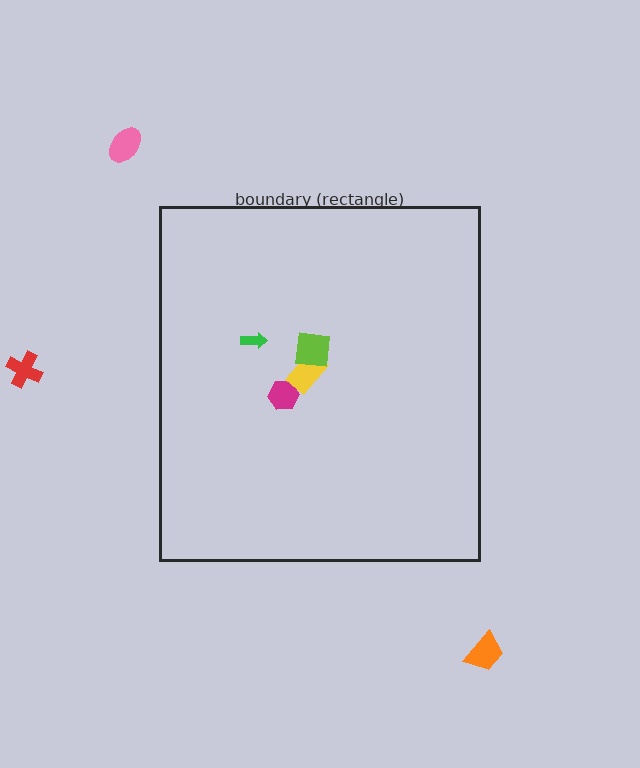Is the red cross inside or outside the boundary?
Outside.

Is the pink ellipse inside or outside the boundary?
Outside.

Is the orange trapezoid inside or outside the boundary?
Outside.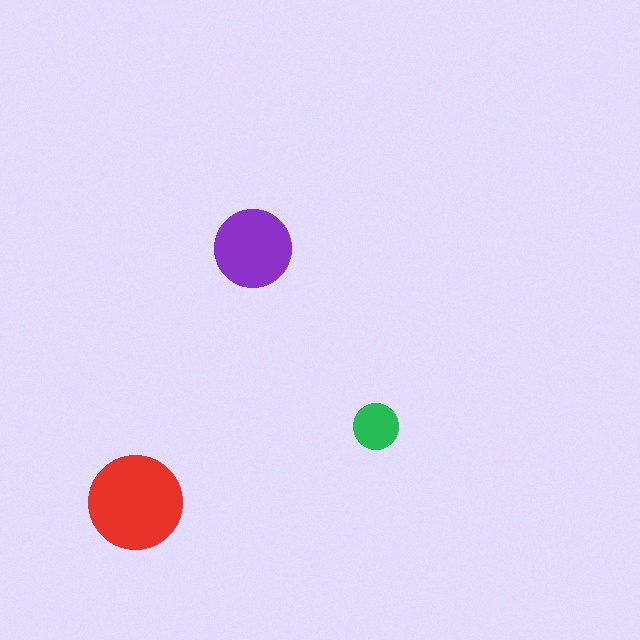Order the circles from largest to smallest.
the red one, the purple one, the green one.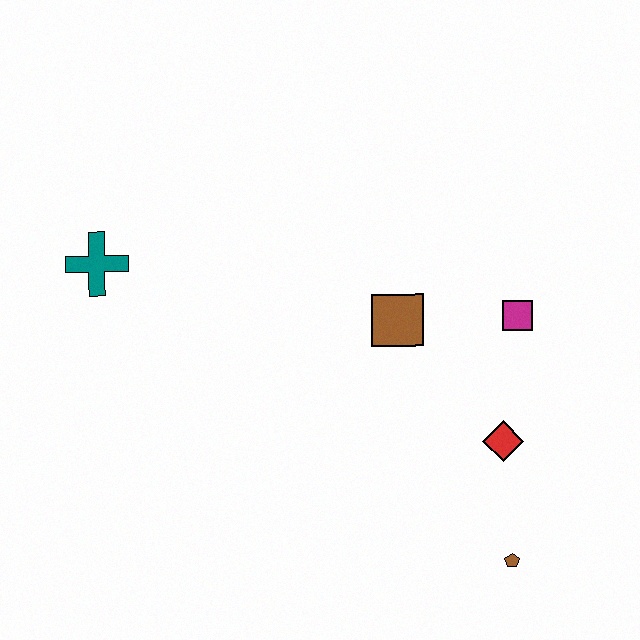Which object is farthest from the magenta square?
The teal cross is farthest from the magenta square.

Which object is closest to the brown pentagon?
The red diamond is closest to the brown pentagon.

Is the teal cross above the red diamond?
Yes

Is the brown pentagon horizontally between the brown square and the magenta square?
Yes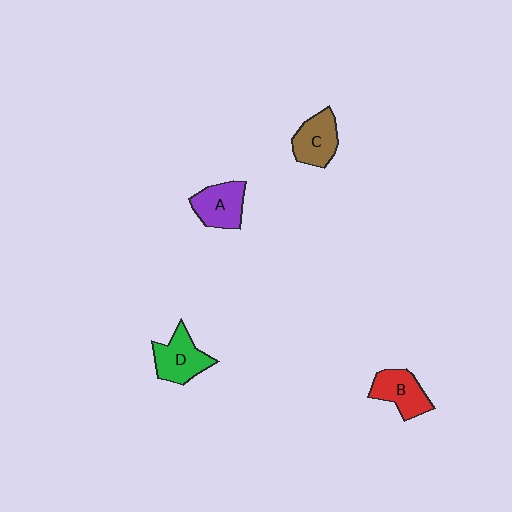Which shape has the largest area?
Shape D (green).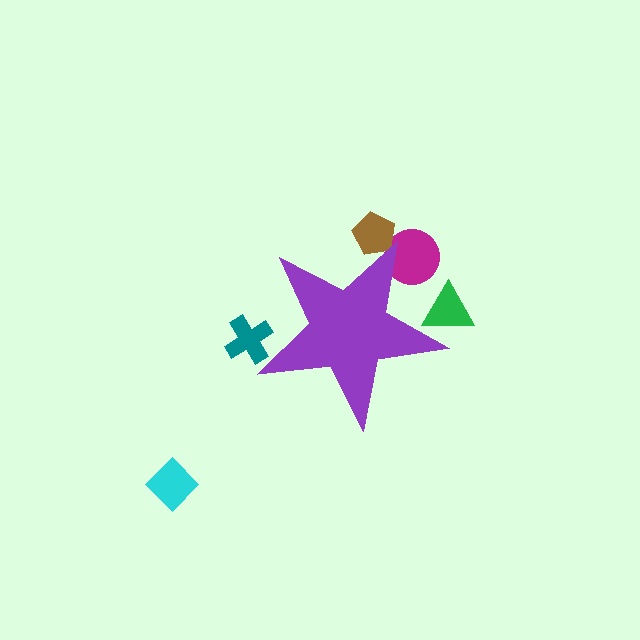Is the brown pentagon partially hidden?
Yes, the brown pentagon is partially hidden behind the purple star.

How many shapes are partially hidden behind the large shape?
4 shapes are partially hidden.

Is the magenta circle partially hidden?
Yes, the magenta circle is partially hidden behind the purple star.